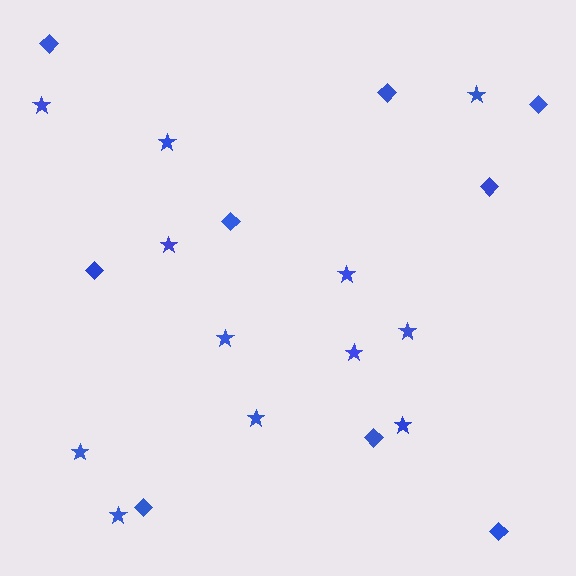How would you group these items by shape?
There are 2 groups: one group of diamonds (9) and one group of stars (12).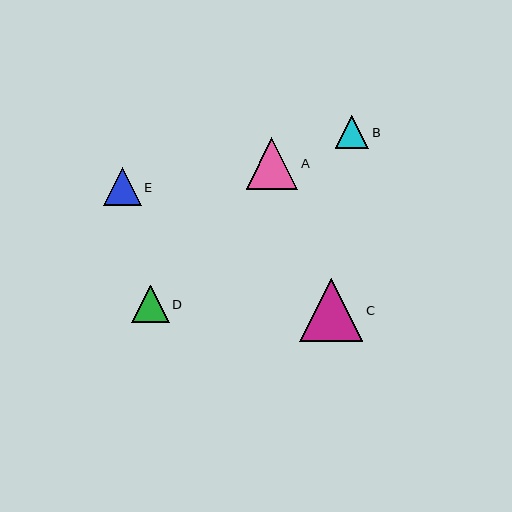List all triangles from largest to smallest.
From largest to smallest: C, A, D, E, B.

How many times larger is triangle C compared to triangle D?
Triangle C is approximately 1.7 times the size of triangle D.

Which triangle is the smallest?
Triangle B is the smallest with a size of approximately 33 pixels.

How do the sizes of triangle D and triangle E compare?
Triangle D and triangle E are approximately the same size.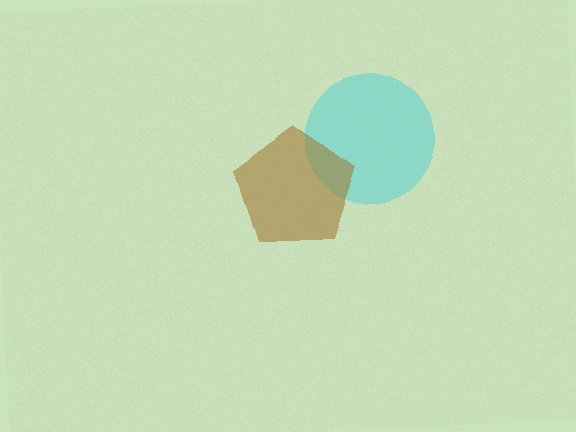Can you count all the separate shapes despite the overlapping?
Yes, there are 2 separate shapes.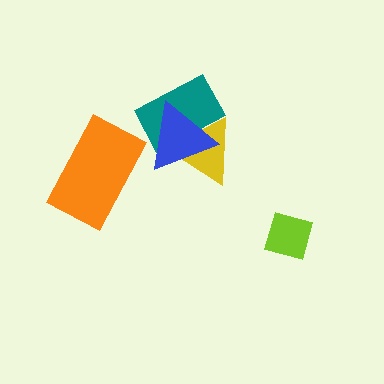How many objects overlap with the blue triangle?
2 objects overlap with the blue triangle.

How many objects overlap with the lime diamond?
0 objects overlap with the lime diamond.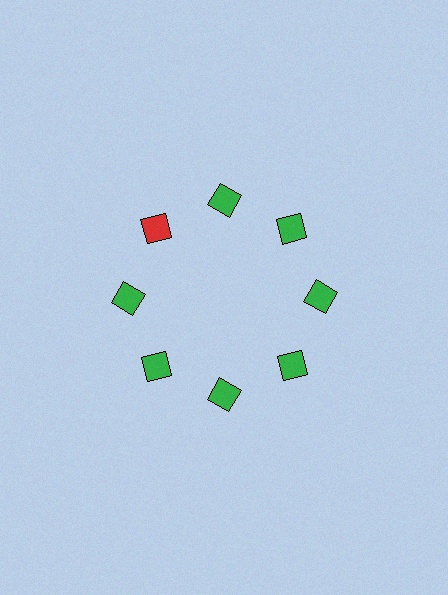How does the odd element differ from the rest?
It has a different color: red instead of green.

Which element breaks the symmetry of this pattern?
The red square at roughly the 10 o'clock position breaks the symmetry. All other shapes are green squares.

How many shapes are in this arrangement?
There are 8 shapes arranged in a ring pattern.